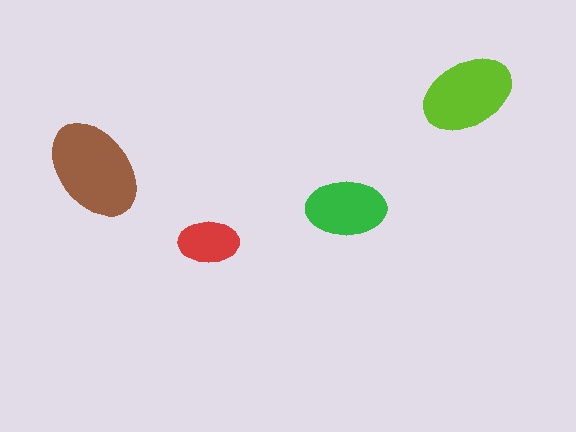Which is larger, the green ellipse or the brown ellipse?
The brown one.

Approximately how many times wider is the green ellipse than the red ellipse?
About 1.5 times wider.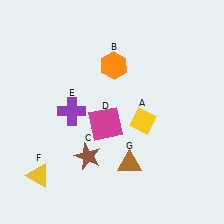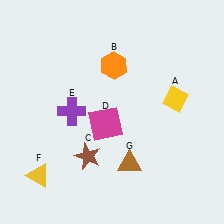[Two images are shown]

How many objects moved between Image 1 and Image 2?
1 object moved between the two images.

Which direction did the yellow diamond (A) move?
The yellow diamond (A) moved right.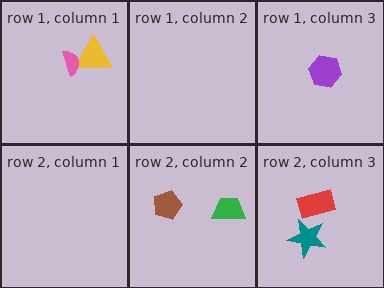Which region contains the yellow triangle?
The row 1, column 1 region.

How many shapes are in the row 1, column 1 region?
2.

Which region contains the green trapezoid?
The row 2, column 2 region.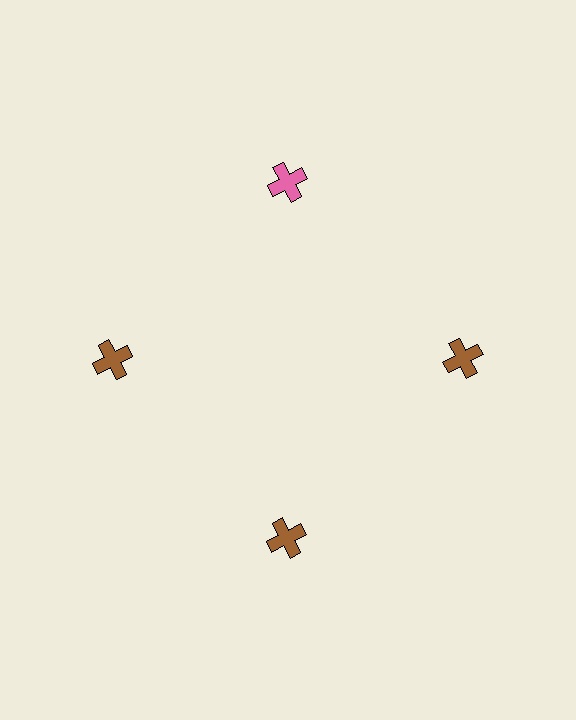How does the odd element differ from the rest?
It has a different color: pink instead of brown.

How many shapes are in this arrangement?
There are 4 shapes arranged in a ring pattern.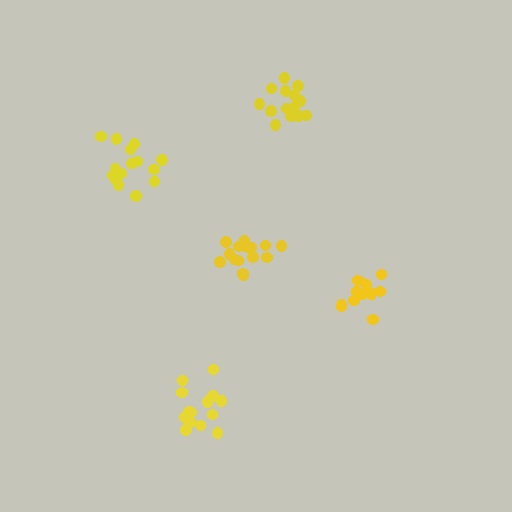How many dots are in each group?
Group 1: 15 dots, Group 2: 12 dots, Group 3: 14 dots, Group 4: 15 dots, Group 5: 14 dots (70 total).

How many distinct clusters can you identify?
There are 5 distinct clusters.